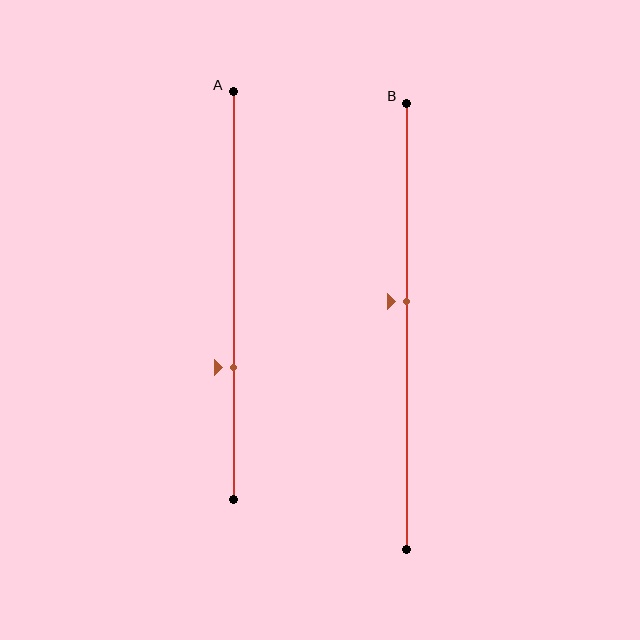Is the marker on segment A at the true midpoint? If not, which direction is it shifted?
No, the marker on segment A is shifted downward by about 18% of the segment length.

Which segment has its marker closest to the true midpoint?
Segment B has its marker closest to the true midpoint.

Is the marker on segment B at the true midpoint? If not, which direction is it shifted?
No, the marker on segment B is shifted upward by about 6% of the segment length.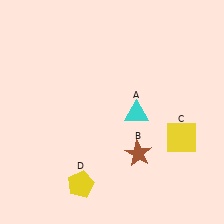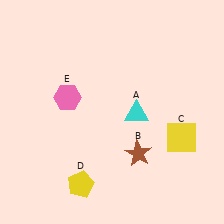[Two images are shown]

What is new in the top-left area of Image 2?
A pink hexagon (E) was added in the top-left area of Image 2.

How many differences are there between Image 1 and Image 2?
There is 1 difference between the two images.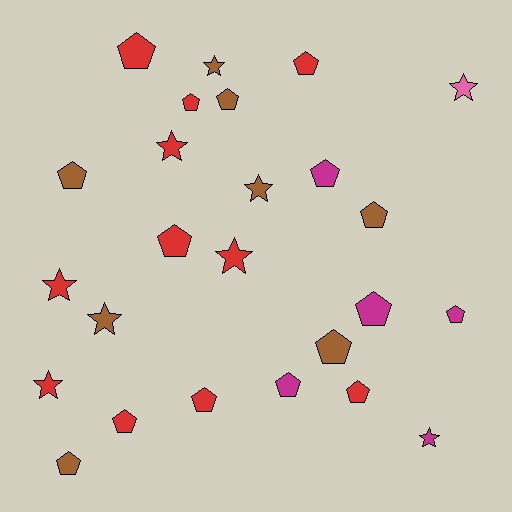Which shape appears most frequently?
Pentagon, with 16 objects.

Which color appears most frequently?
Red, with 11 objects.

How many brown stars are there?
There are 3 brown stars.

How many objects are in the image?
There are 25 objects.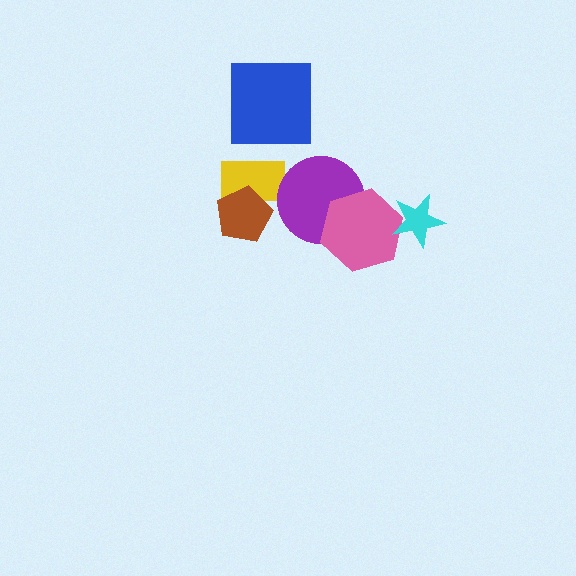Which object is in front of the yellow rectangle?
The brown pentagon is in front of the yellow rectangle.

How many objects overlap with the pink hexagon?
2 objects overlap with the pink hexagon.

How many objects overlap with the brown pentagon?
1 object overlaps with the brown pentagon.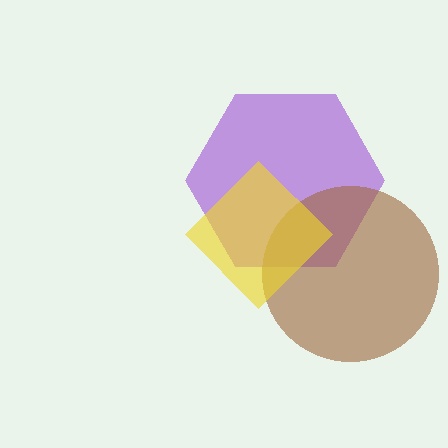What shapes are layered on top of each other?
The layered shapes are: a purple hexagon, a brown circle, a yellow diamond.